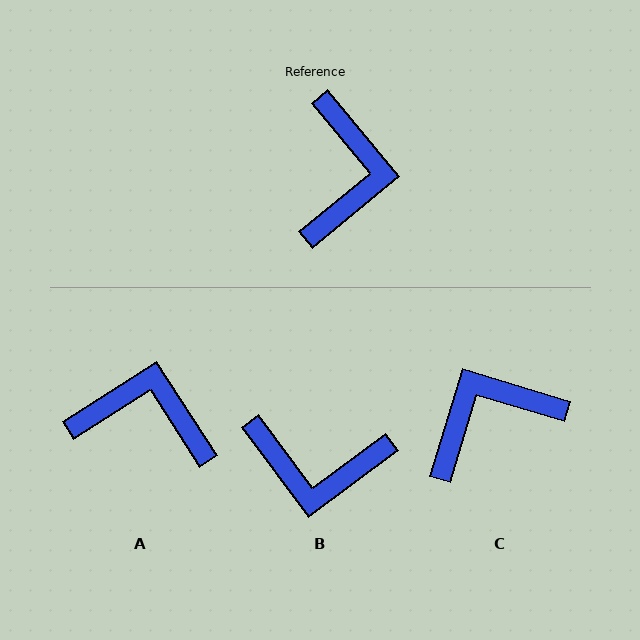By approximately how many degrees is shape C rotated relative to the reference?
Approximately 124 degrees counter-clockwise.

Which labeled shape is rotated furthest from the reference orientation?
C, about 124 degrees away.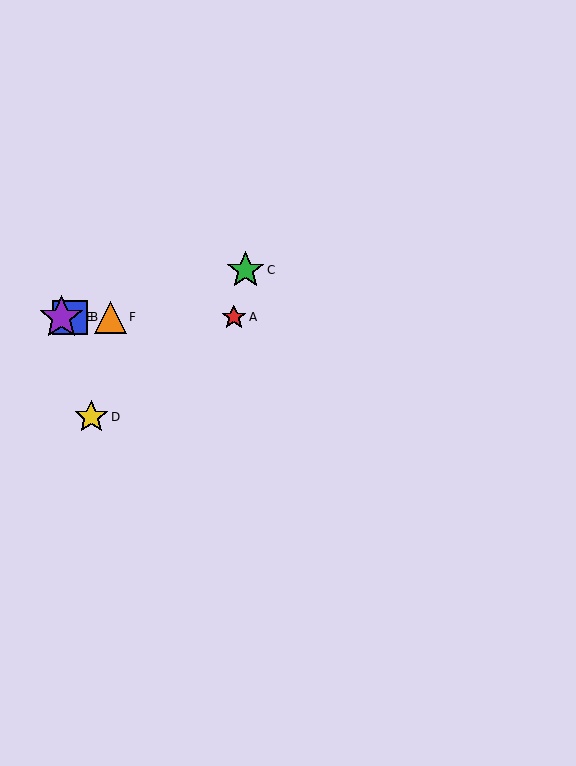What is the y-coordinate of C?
Object C is at y≈270.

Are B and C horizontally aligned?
No, B is at y≈317 and C is at y≈270.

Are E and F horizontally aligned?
Yes, both are at y≈317.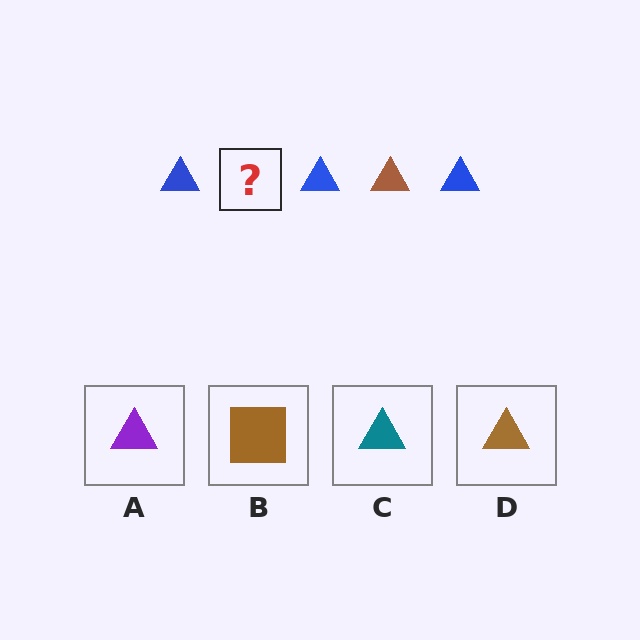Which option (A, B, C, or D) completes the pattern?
D.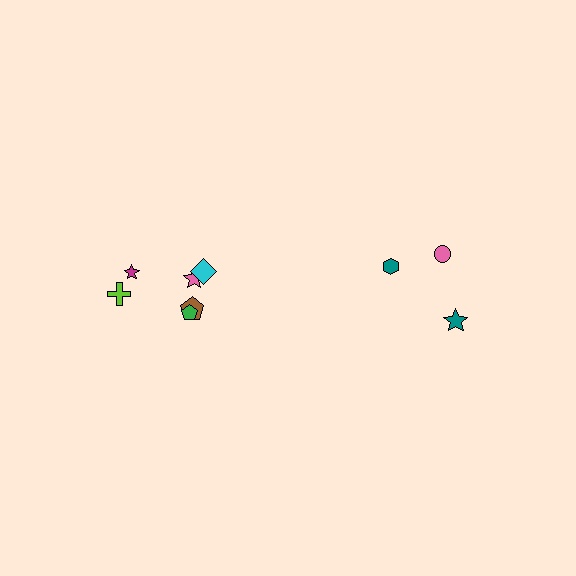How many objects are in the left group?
There are 6 objects.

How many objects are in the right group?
There are 3 objects.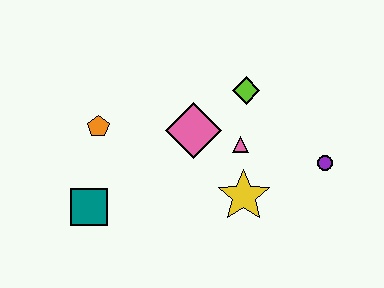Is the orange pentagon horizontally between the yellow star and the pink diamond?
No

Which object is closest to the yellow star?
The pink triangle is closest to the yellow star.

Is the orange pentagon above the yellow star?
Yes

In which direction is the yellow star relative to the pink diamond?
The yellow star is below the pink diamond.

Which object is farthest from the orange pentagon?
The purple circle is farthest from the orange pentagon.